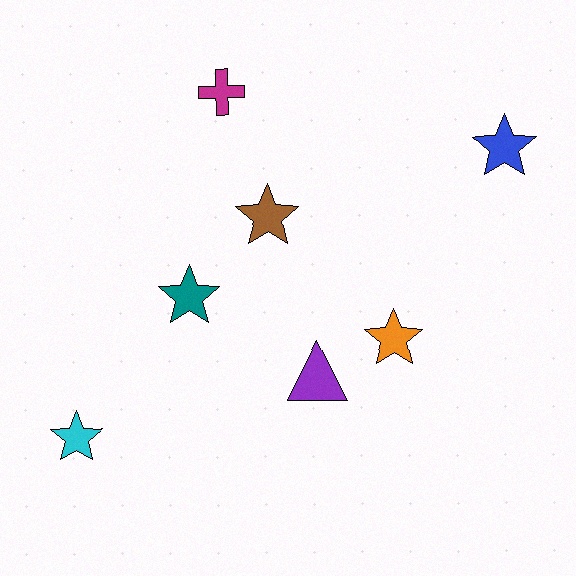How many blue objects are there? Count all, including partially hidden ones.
There is 1 blue object.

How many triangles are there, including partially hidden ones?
There is 1 triangle.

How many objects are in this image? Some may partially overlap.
There are 7 objects.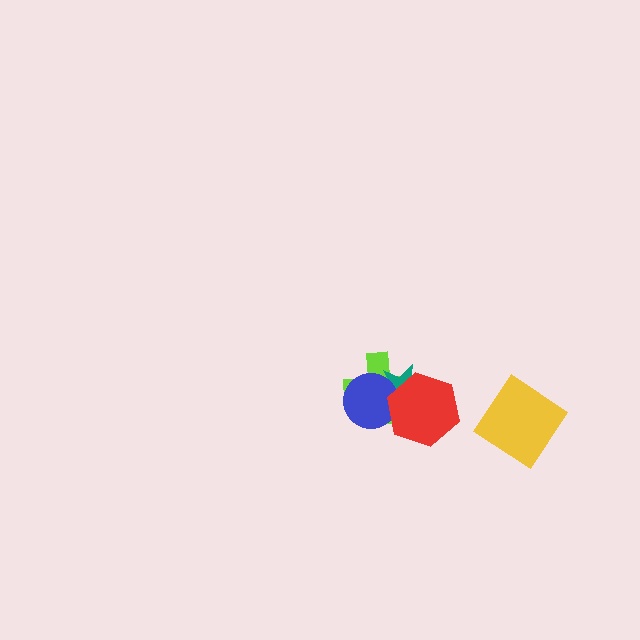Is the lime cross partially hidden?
Yes, it is partially covered by another shape.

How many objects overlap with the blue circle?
3 objects overlap with the blue circle.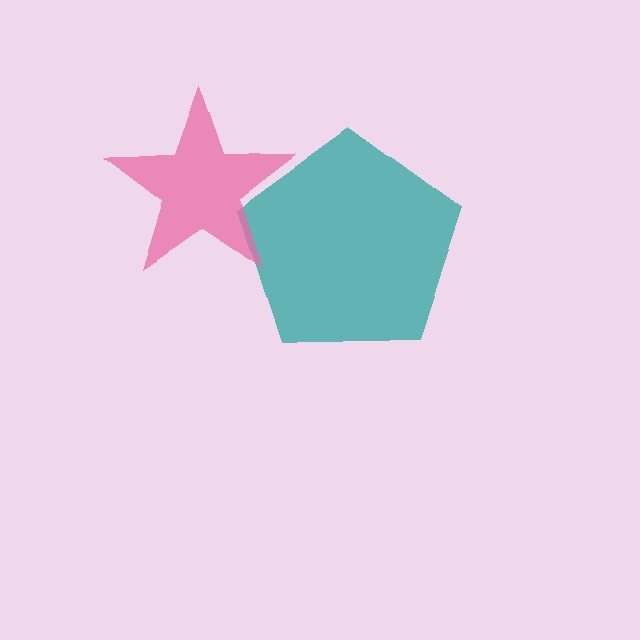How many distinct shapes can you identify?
There are 2 distinct shapes: a teal pentagon, a pink star.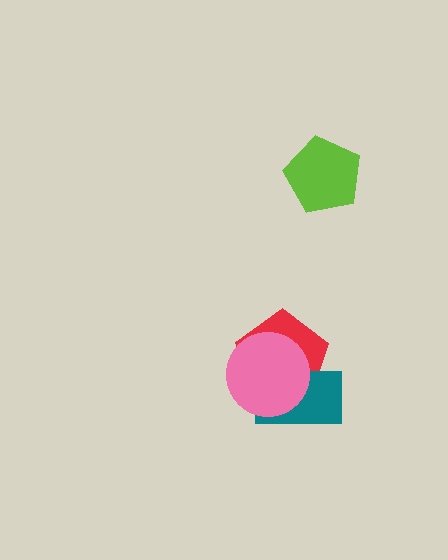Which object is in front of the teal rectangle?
The pink circle is in front of the teal rectangle.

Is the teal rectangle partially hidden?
Yes, it is partially covered by another shape.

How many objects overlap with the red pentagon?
2 objects overlap with the red pentagon.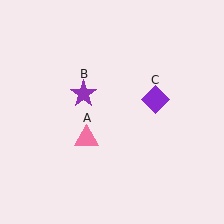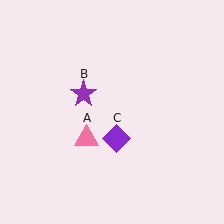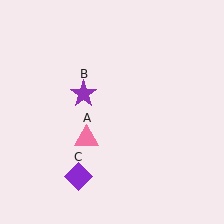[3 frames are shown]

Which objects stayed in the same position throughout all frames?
Pink triangle (object A) and purple star (object B) remained stationary.